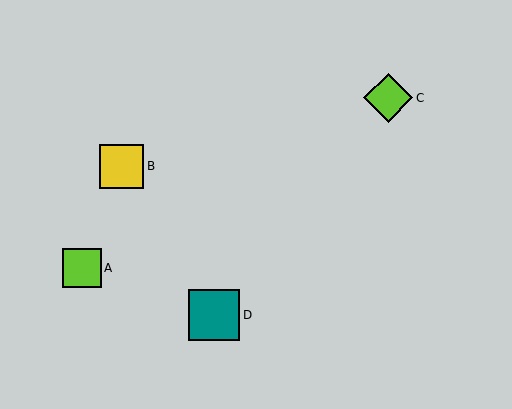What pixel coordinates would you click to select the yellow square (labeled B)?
Click at (122, 166) to select the yellow square B.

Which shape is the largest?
The teal square (labeled D) is the largest.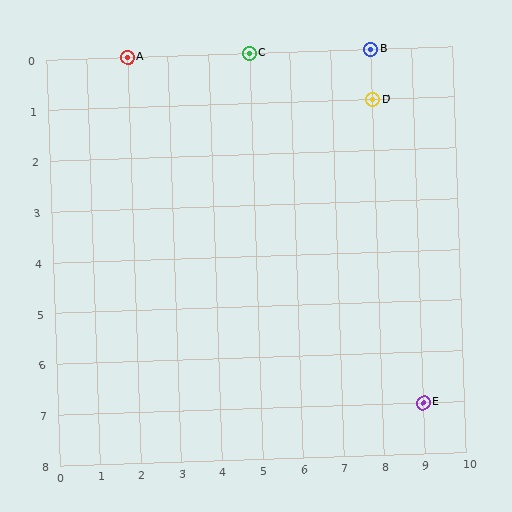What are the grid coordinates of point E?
Point E is at grid coordinates (9, 7).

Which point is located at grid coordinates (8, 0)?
Point B is at (8, 0).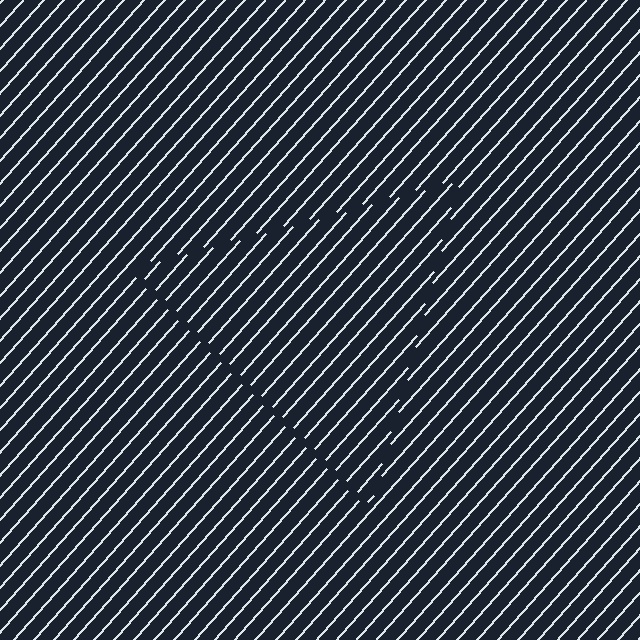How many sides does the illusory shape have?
3 sides — the line-ends trace a triangle.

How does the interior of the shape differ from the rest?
The interior of the shape contains the same grating, shifted by half a period — the contour is defined by the phase discontinuity where line-ends from the inner and outer gratings abut.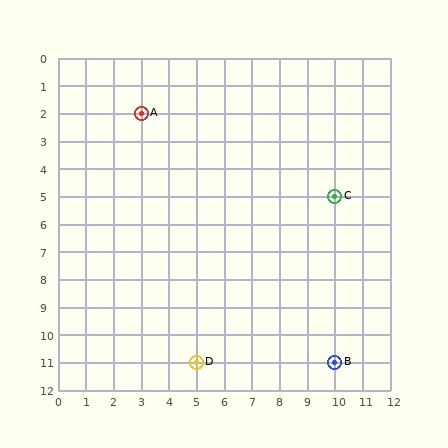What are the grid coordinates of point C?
Point C is at grid coordinates (10, 5).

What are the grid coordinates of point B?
Point B is at grid coordinates (10, 11).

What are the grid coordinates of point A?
Point A is at grid coordinates (3, 2).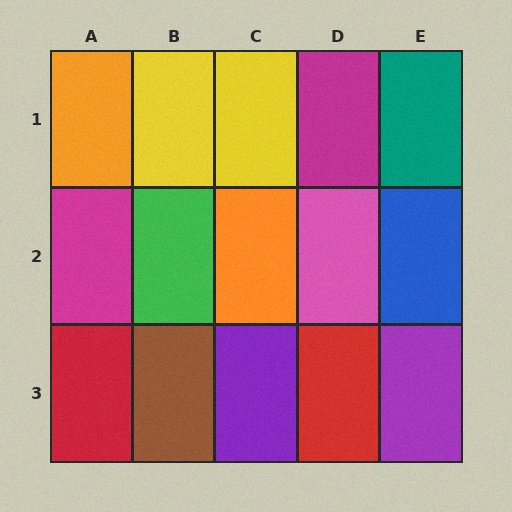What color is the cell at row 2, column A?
Magenta.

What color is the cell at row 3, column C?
Purple.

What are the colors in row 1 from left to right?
Orange, yellow, yellow, magenta, teal.